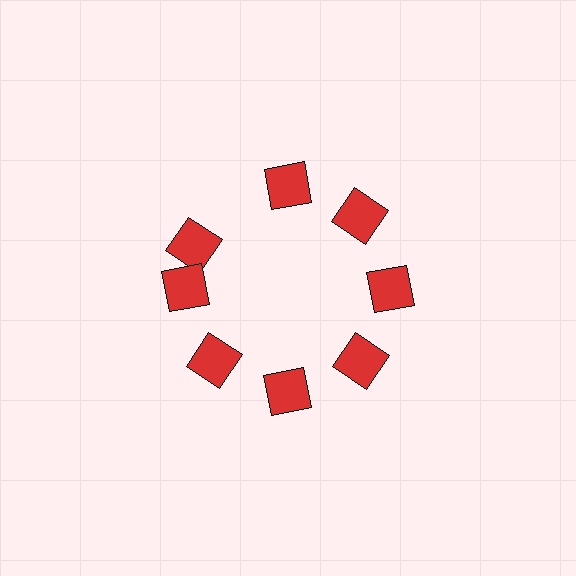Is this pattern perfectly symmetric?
No. The 8 red squares are arranged in a ring, but one element near the 10 o'clock position is rotated out of alignment along the ring, breaking the 8-fold rotational symmetry.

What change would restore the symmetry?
The symmetry would be restored by rotating it back into even spacing with its neighbors so that all 8 squares sit at equal angles and equal distance from the center.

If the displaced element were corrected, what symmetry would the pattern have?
It would have 8-fold rotational symmetry — the pattern would map onto itself every 45 degrees.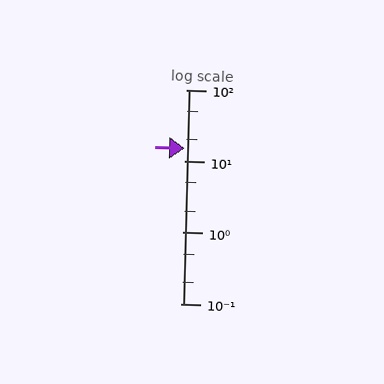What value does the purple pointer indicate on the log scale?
The pointer indicates approximately 15.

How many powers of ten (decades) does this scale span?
The scale spans 3 decades, from 0.1 to 100.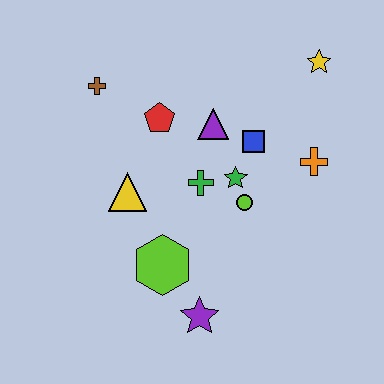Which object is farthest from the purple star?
The yellow star is farthest from the purple star.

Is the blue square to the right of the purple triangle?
Yes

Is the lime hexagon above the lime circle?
No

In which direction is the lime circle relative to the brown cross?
The lime circle is to the right of the brown cross.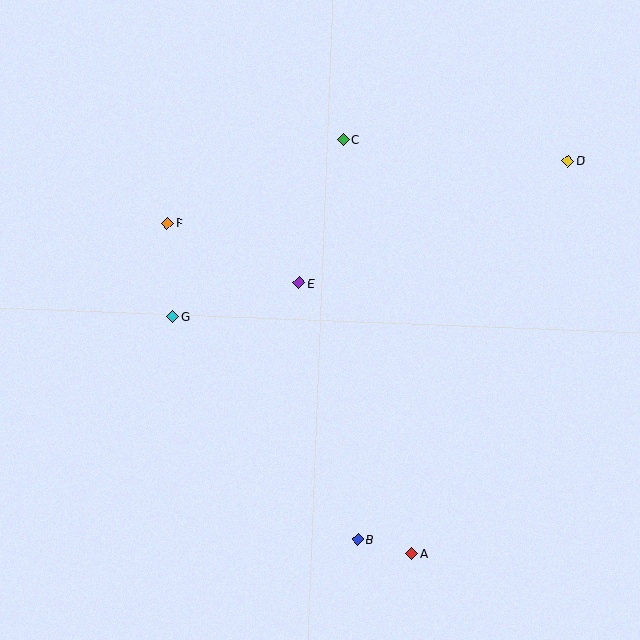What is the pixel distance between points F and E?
The distance between F and E is 145 pixels.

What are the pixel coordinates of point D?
Point D is at (568, 161).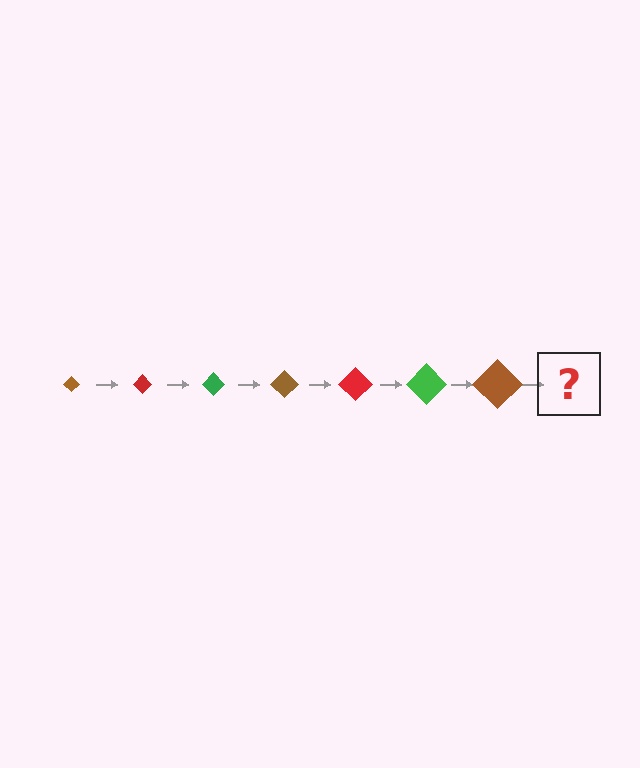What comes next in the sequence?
The next element should be a red diamond, larger than the previous one.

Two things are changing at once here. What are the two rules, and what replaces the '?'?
The two rules are that the diamond grows larger each step and the color cycles through brown, red, and green. The '?' should be a red diamond, larger than the previous one.